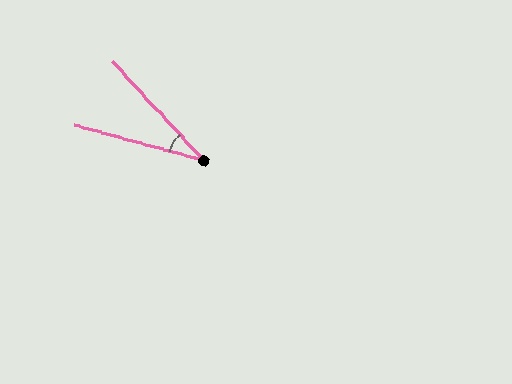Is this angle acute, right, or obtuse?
It is acute.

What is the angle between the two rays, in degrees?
Approximately 32 degrees.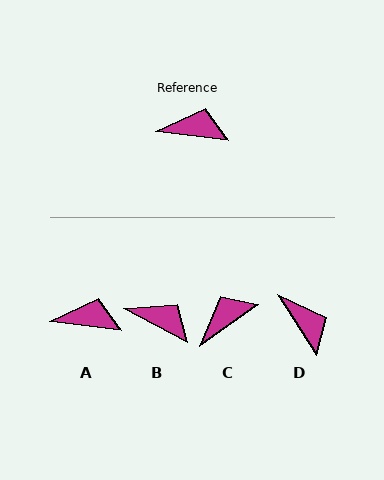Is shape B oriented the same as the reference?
No, it is off by about 20 degrees.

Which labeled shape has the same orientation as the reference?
A.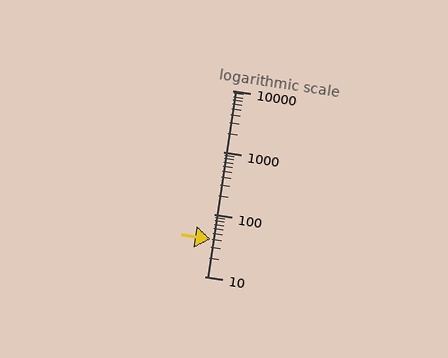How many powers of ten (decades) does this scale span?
The scale spans 3 decades, from 10 to 10000.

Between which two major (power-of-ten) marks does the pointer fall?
The pointer is between 10 and 100.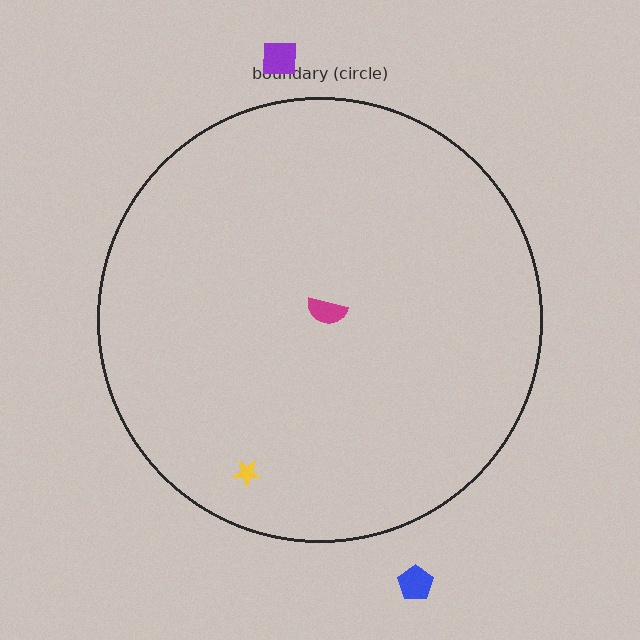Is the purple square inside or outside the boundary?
Outside.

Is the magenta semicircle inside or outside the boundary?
Inside.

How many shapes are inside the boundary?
2 inside, 2 outside.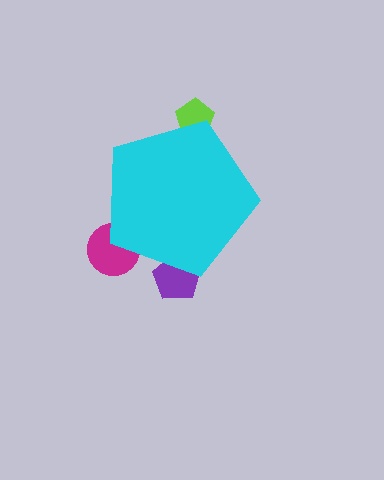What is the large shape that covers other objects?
A cyan pentagon.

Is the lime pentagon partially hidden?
Yes, the lime pentagon is partially hidden behind the cyan pentagon.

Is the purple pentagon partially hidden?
Yes, the purple pentagon is partially hidden behind the cyan pentagon.